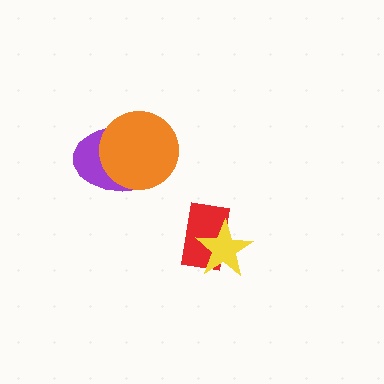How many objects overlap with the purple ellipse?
1 object overlaps with the purple ellipse.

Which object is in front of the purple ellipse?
The orange circle is in front of the purple ellipse.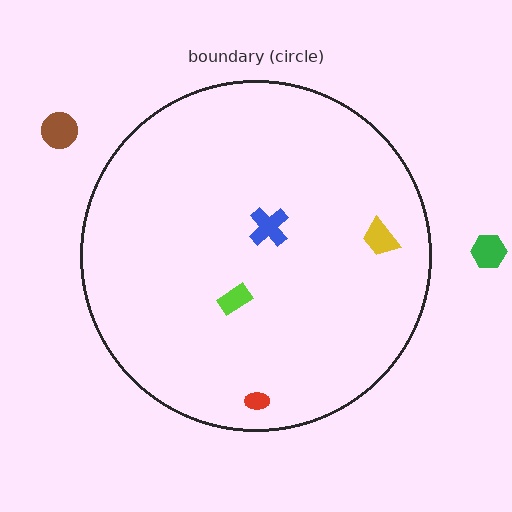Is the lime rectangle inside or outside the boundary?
Inside.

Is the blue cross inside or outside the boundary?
Inside.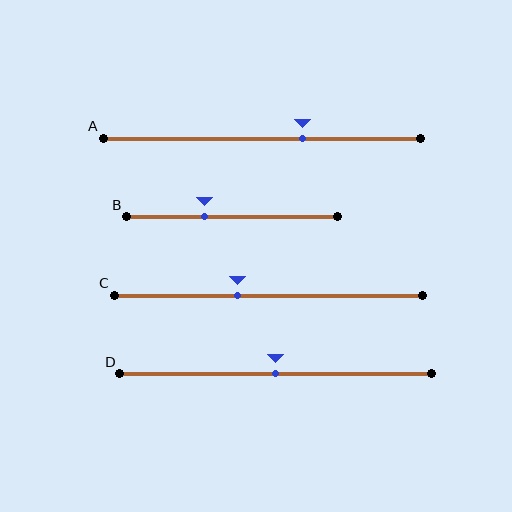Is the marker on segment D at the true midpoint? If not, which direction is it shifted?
Yes, the marker on segment D is at the true midpoint.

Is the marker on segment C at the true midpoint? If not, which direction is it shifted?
No, the marker on segment C is shifted to the left by about 10% of the segment length.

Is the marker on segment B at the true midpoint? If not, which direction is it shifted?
No, the marker on segment B is shifted to the left by about 13% of the segment length.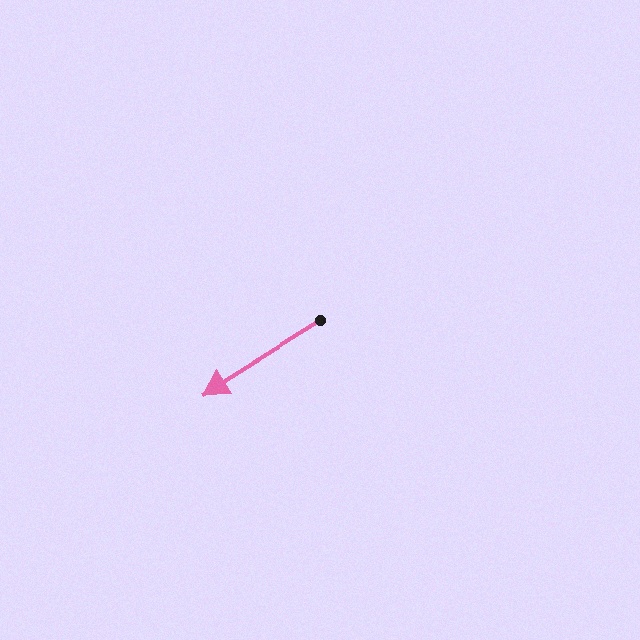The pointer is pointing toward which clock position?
Roughly 8 o'clock.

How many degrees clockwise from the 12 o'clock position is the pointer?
Approximately 238 degrees.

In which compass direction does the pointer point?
Southwest.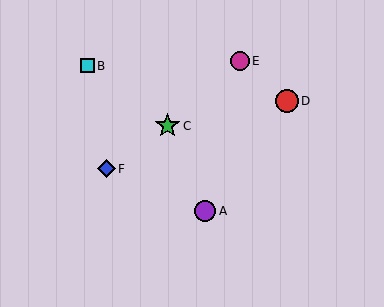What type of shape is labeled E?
Shape E is a magenta circle.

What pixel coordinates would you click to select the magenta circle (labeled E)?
Click at (240, 61) to select the magenta circle E.